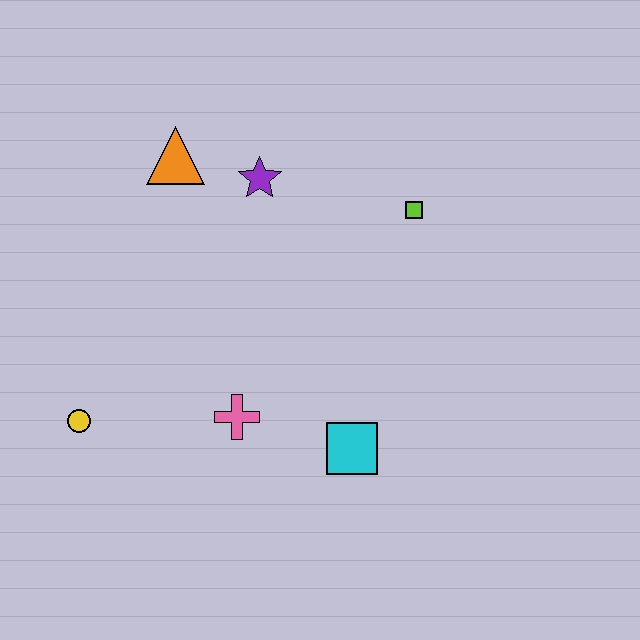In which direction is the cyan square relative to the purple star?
The cyan square is below the purple star.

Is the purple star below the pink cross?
No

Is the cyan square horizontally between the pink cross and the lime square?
Yes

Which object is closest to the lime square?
The purple star is closest to the lime square.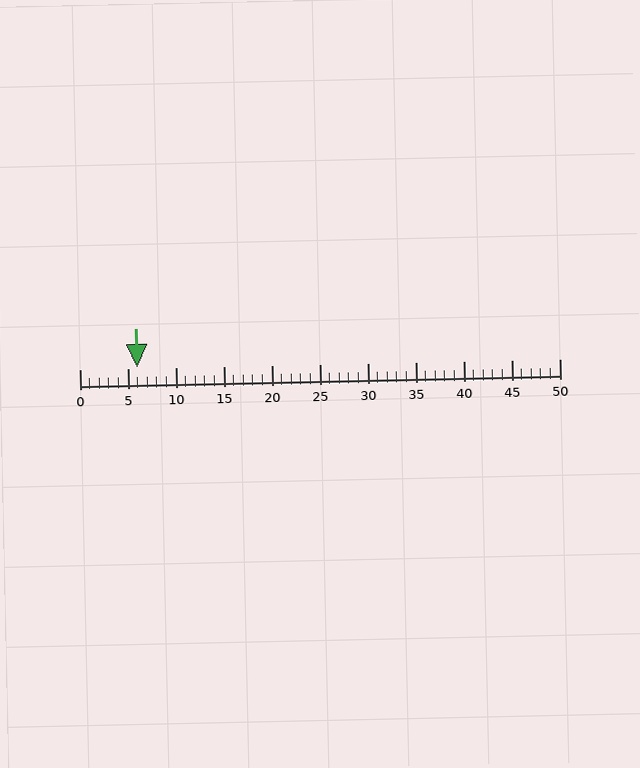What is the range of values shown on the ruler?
The ruler shows values from 0 to 50.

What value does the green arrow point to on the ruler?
The green arrow points to approximately 6.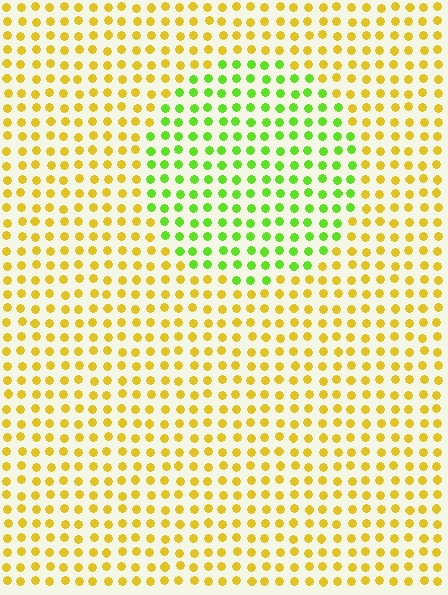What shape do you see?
I see a circle.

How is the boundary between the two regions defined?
The boundary is defined purely by a slight shift in hue (about 52 degrees). Spacing, size, and orientation are identical on both sides.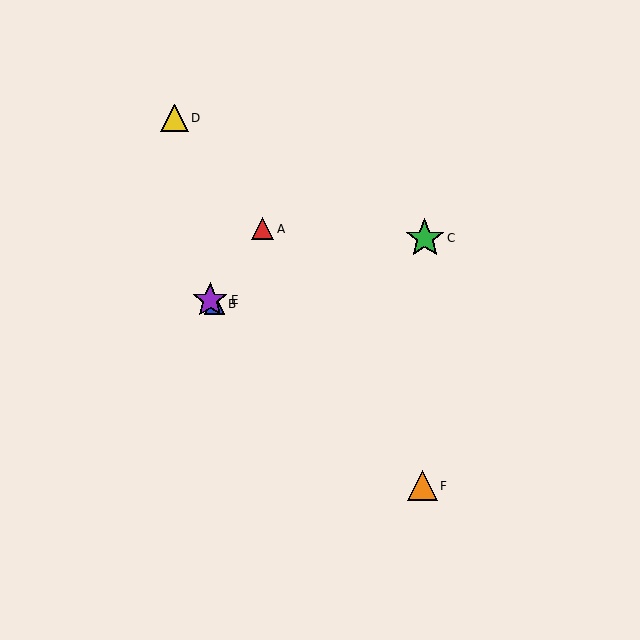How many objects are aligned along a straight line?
3 objects (B, E, F) are aligned along a straight line.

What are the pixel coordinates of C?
Object C is at (425, 238).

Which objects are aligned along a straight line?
Objects B, E, F are aligned along a straight line.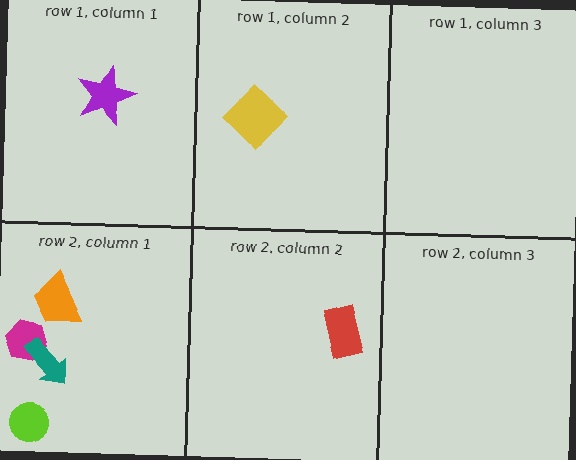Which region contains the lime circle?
The row 2, column 1 region.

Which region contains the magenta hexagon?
The row 2, column 1 region.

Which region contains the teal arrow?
The row 2, column 1 region.